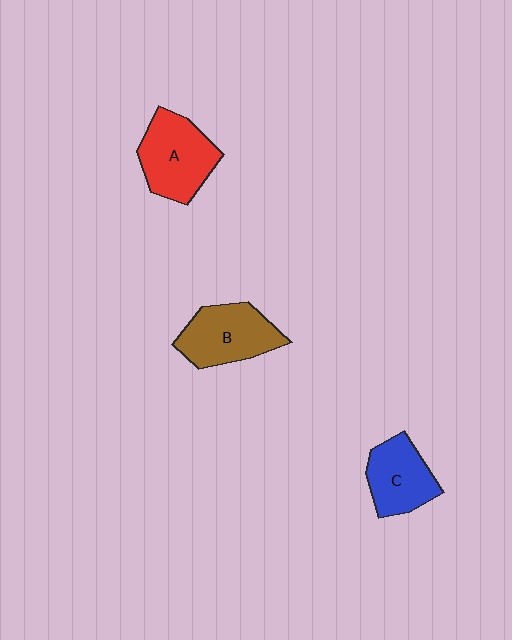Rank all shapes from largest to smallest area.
From largest to smallest: A (red), B (brown), C (blue).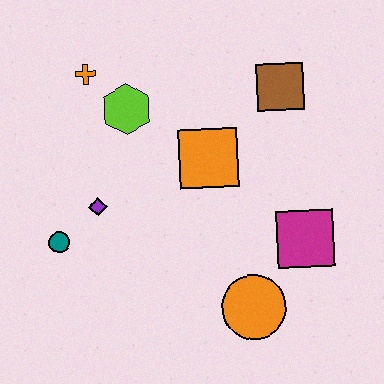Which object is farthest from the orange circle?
The orange cross is farthest from the orange circle.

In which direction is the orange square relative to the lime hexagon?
The orange square is to the right of the lime hexagon.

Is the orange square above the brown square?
No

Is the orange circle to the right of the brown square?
No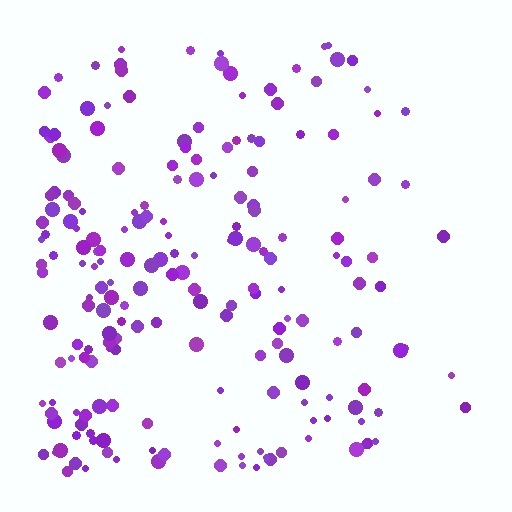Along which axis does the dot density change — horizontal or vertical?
Horizontal.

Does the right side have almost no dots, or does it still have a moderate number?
Still a moderate number, just noticeably fewer than the left.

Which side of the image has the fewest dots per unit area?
The right.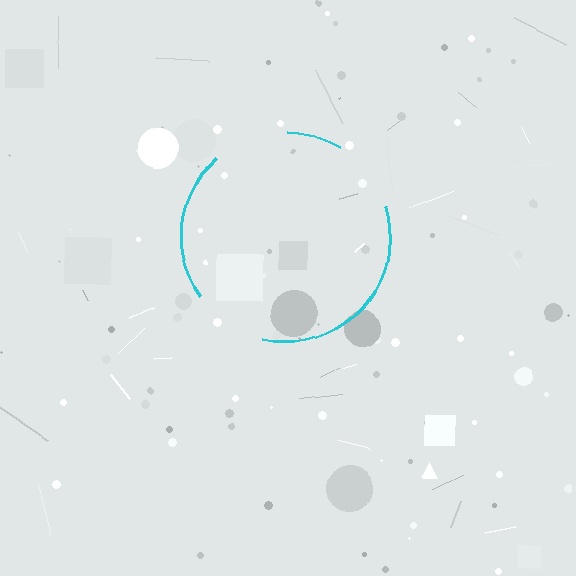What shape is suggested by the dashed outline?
The dashed outline suggests a circle.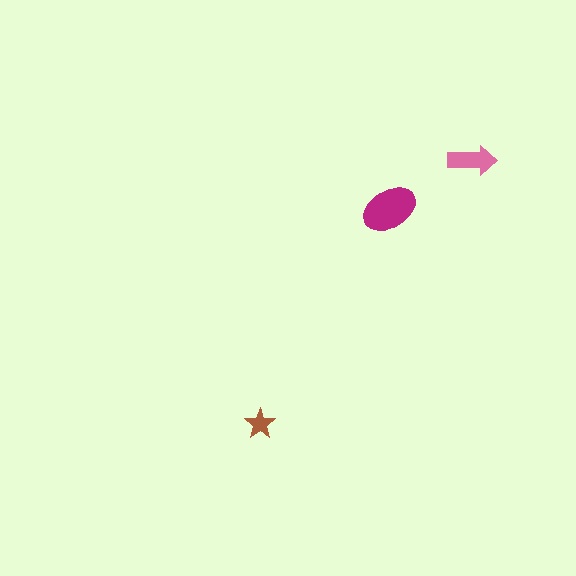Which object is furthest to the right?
The pink arrow is rightmost.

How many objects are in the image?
There are 3 objects in the image.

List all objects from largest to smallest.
The magenta ellipse, the pink arrow, the brown star.